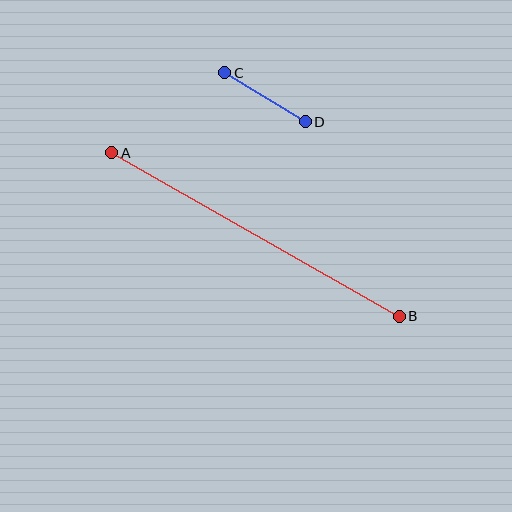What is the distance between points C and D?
The distance is approximately 94 pixels.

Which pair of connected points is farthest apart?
Points A and B are farthest apart.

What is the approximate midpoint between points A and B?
The midpoint is at approximately (256, 235) pixels.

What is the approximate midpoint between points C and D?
The midpoint is at approximately (265, 97) pixels.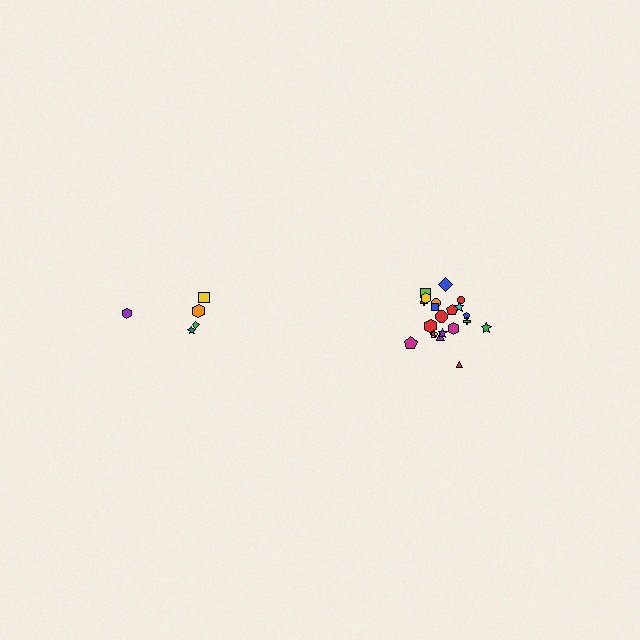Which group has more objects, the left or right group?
The right group.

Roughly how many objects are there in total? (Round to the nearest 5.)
Roughly 25 objects in total.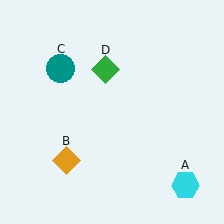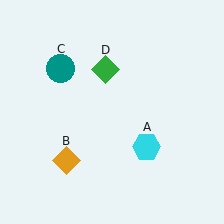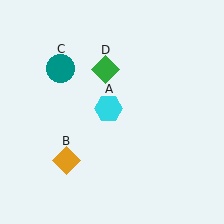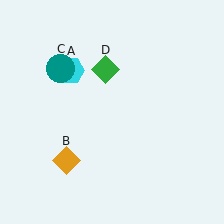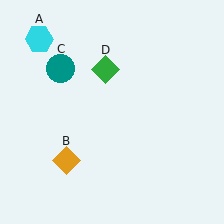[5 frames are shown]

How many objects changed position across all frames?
1 object changed position: cyan hexagon (object A).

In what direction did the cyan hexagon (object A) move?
The cyan hexagon (object A) moved up and to the left.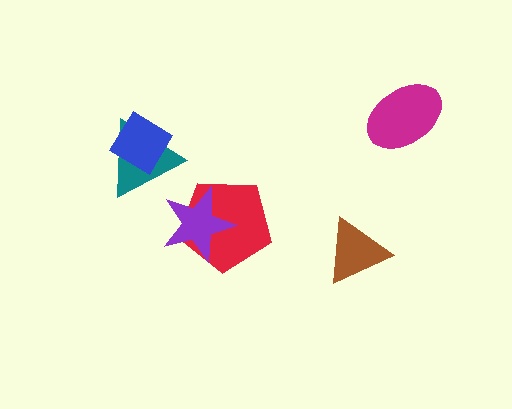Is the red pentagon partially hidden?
Yes, it is partially covered by another shape.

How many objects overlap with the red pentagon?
1 object overlaps with the red pentagon.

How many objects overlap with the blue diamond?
1 object overlaps with the blue diamond.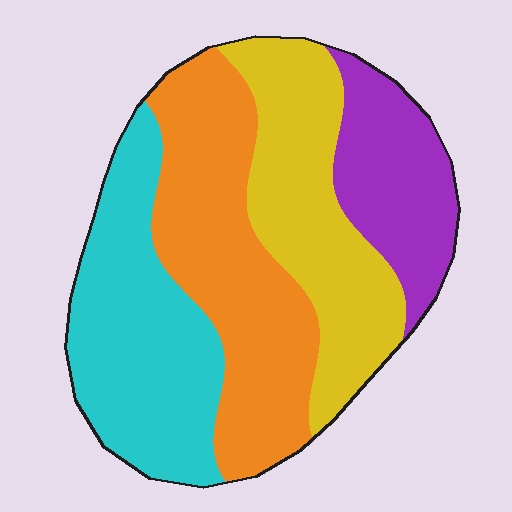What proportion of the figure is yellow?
Yellow covers around 25% of the figure.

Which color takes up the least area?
Purple, at roughly 15%.